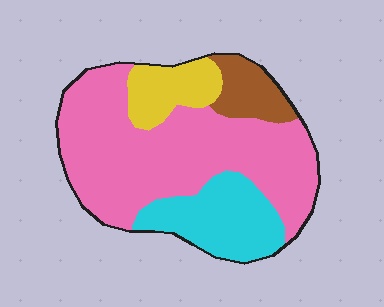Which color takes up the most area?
Pink, at roughly 60%.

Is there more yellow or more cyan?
Cyan.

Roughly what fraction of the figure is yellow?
Yellow takes up about one eighth (1/8) of the figure.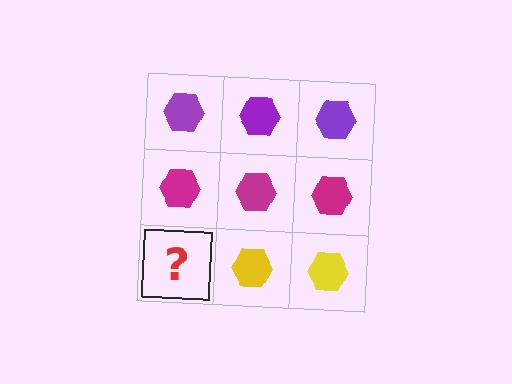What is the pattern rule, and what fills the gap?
The rule is that each row has a consistent color. The gap should be filled with a yellow hexagon.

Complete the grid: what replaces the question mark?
The question mark should be replaced with a yellow hexagon.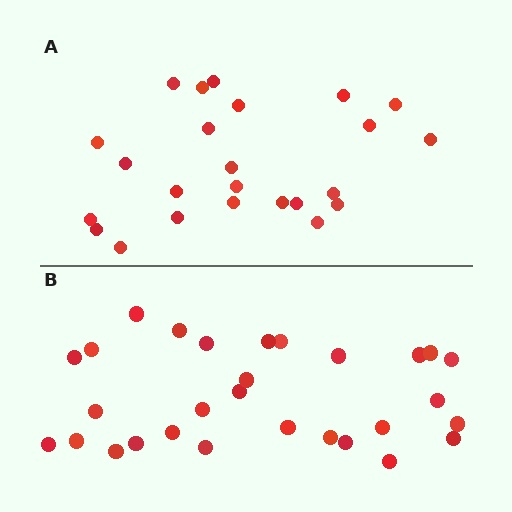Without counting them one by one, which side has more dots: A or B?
Region B (the bottom region) has more dots.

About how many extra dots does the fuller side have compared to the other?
Region B has about 5 more dots than region A.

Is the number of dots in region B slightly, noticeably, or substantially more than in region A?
Region B has only slightly more — the two regions are fairly close. The ratio is roughly 1.2 to 1.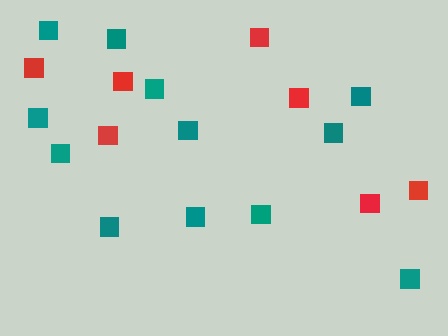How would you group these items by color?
There are 2 groups: one group of teal squares (12) and one group of red squares (7).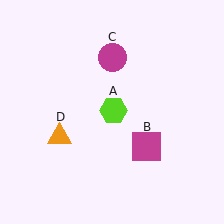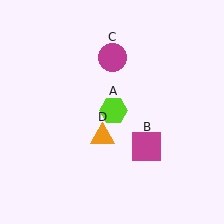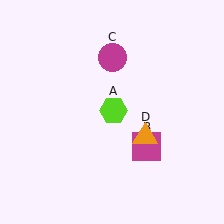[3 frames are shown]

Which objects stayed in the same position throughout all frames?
Lime hexagon (object A) and magenta square (object B) and magenta circle (object C) remained stationary.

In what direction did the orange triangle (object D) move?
The orange triangle (object D) moved right.